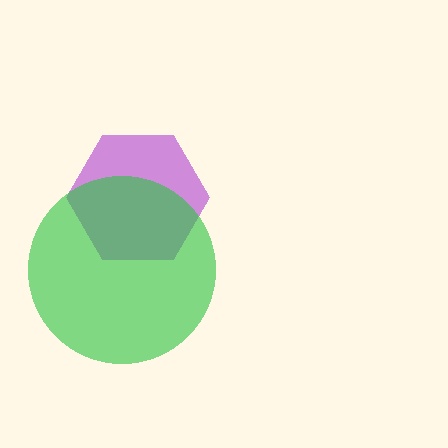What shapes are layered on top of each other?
The layered shapes are: a purple hexagon, a green circle.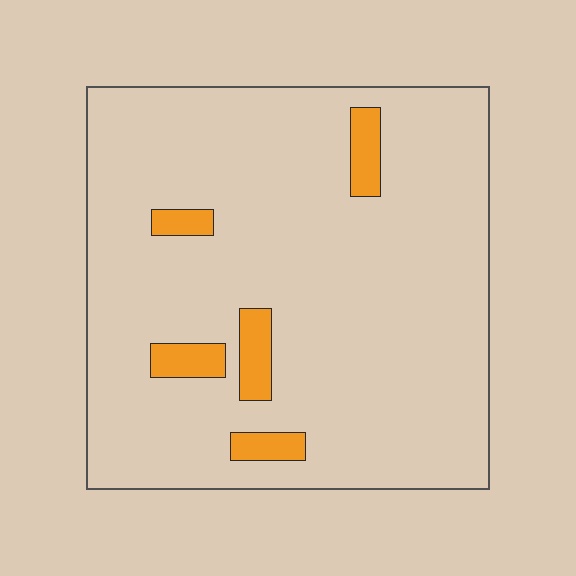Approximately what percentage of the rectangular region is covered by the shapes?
Approximately 10%.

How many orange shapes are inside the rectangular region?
5.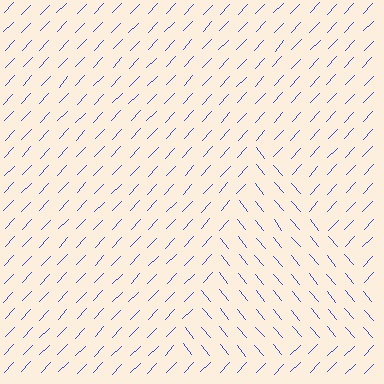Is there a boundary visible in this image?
Yes, there is a texture boundary formed by a change in line orientation.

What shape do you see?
I see a triangle.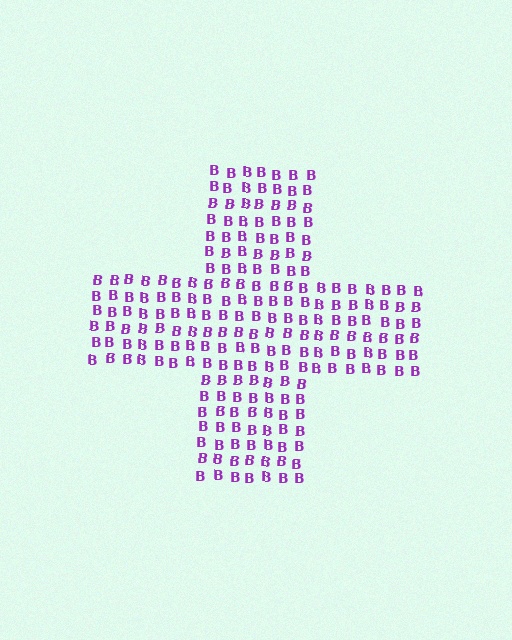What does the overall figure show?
The overall figure shows a cross.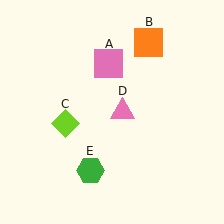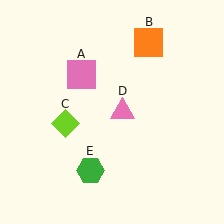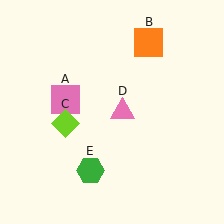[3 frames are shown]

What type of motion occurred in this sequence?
The pink square (object A) rotated counterclockwise around the center of the scene.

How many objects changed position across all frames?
1 object changed position: pink square (object A).